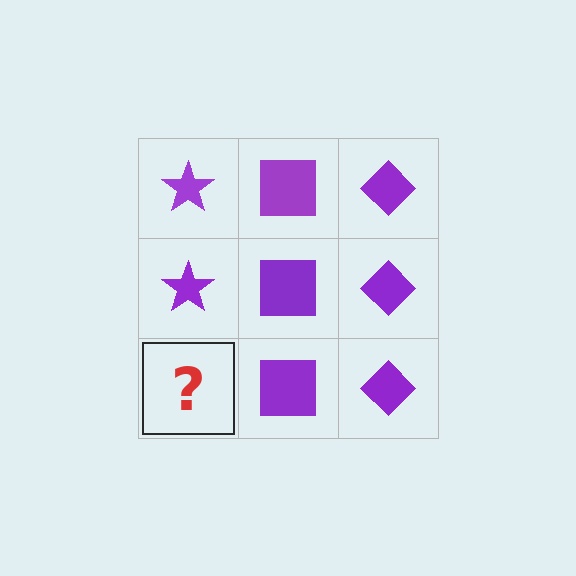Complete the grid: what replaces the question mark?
The question mark should be replaced with a purple star.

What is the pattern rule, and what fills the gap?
The rule is that each column has a consistent shape. The gap should be filled with a purple star.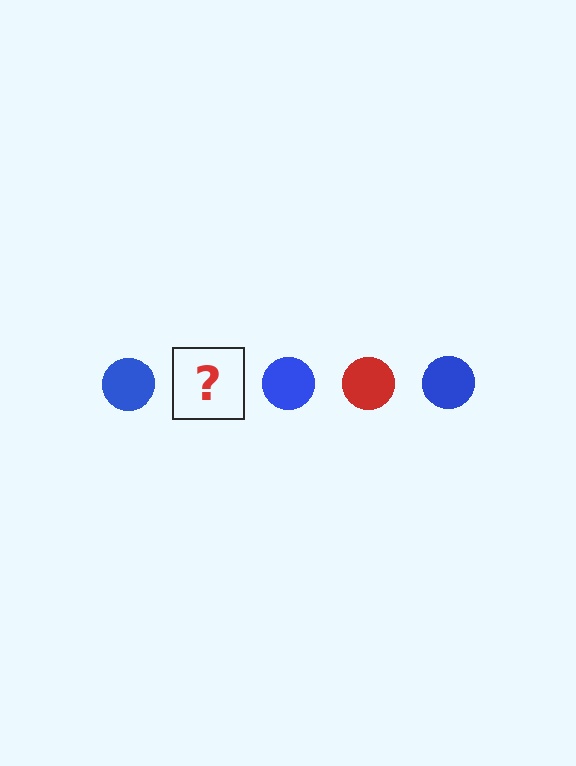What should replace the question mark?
The question mark should be replaced with a red circle.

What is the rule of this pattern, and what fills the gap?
The rule is that the pattern cycles through blue, red circles. The gap should be filled with a red circle.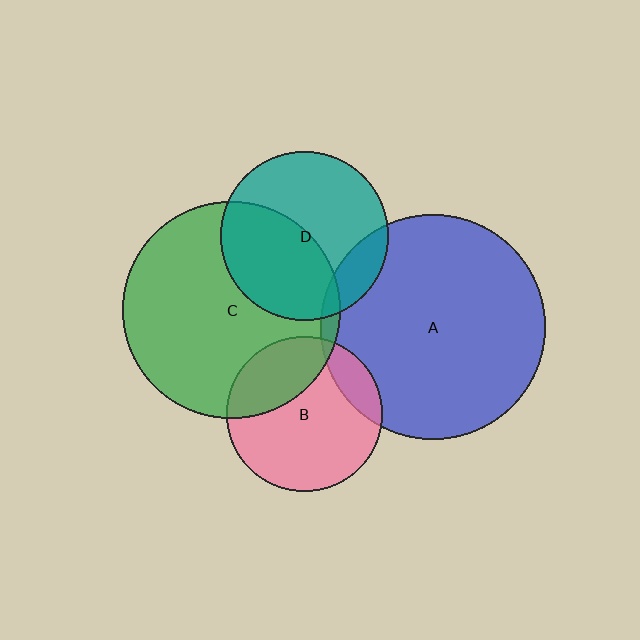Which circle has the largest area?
Circle A (blue).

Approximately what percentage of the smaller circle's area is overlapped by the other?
Approximately 15%.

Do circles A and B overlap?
Yes.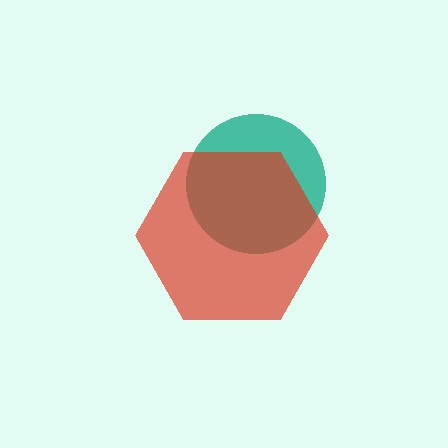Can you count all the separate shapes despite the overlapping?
Yes, there are 2 separate shapes.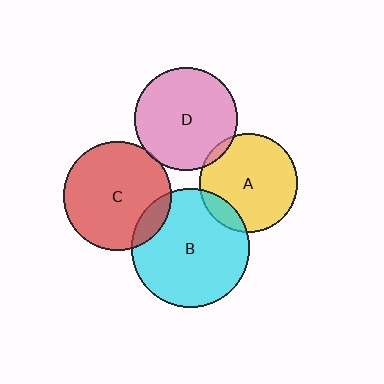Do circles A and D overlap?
Yes.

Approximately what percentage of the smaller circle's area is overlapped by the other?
Approximately 5%.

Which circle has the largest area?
Circle B (cyan).